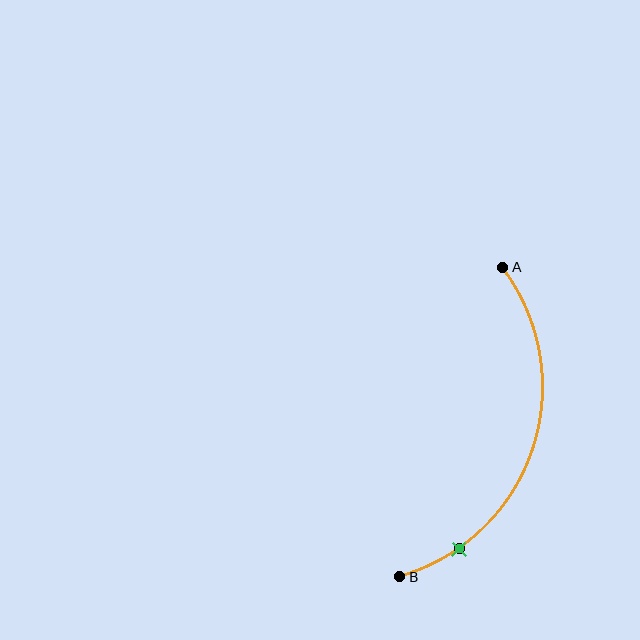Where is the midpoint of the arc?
The arc midpoint is the point on the curve farthest from the straight line joining A and B. It sits to the right of that line.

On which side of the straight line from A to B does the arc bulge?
The arc bulges to the right of the straight line connecting A and B.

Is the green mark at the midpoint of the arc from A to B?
No. The green mark lies on the arc but is closer to endpoint B. The arc midpoint would be at the point on the curve equidistant along the arc from both A and B.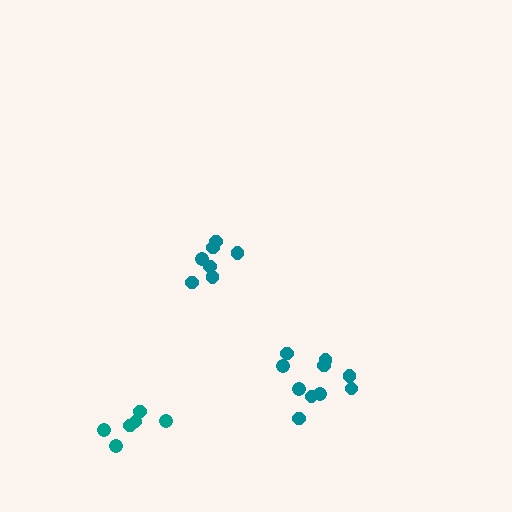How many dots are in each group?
Group 1: 10 dots, Group 2: 7 dots, Group 3: 6 dots (23 total).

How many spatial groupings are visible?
There are 3 spatial groupings.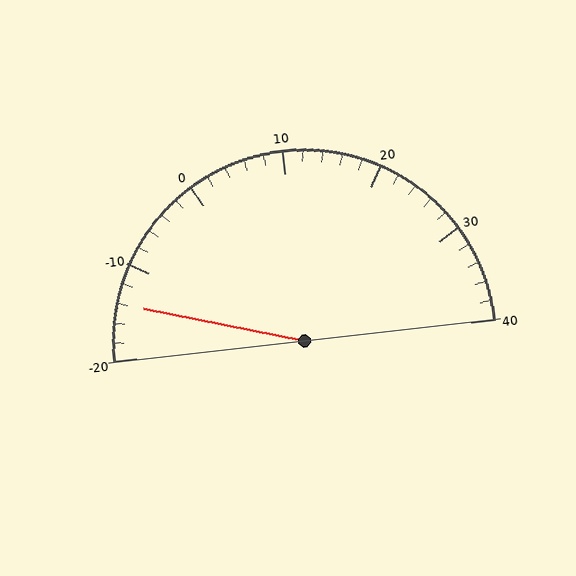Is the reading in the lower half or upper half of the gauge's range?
The reading is in the lower half of the range (-20 to 40).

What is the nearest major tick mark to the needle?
The nearest major tick mark is -10.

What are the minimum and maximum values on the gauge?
The gauge ranges from -20 to 40.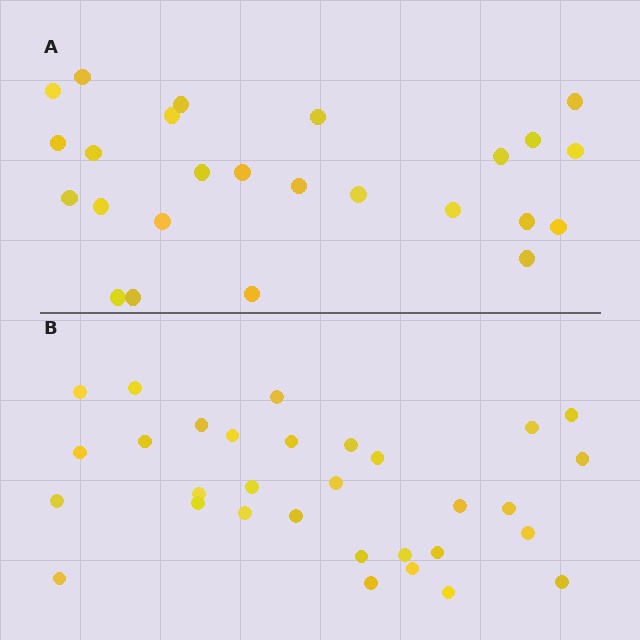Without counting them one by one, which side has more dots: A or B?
Region B (the bottom region) has more dots.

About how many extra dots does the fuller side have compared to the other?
Region B has about 6 more dots than region A.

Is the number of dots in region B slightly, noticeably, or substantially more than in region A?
Region B has only slightly more — the two regions are fairly close. The ratio is roughly 1.2 to 1.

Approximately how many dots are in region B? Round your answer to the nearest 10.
About 30 dots. (The exact count is 31, which rounds to 30.)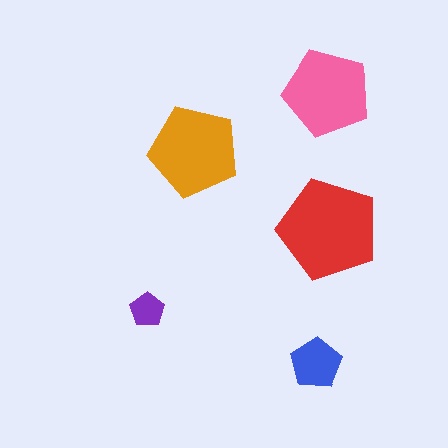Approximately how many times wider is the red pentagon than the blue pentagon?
About 2 times wider.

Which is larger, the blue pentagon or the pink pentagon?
The pink one.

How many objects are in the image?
There are 5 objects in the image.